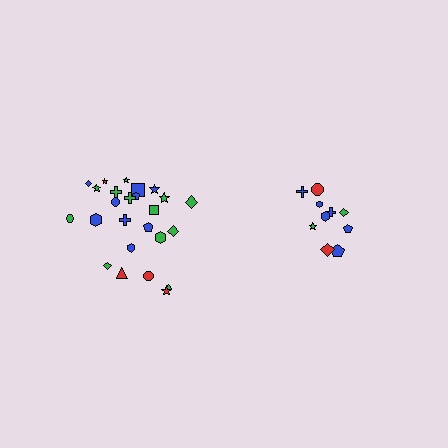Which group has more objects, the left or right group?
The left group.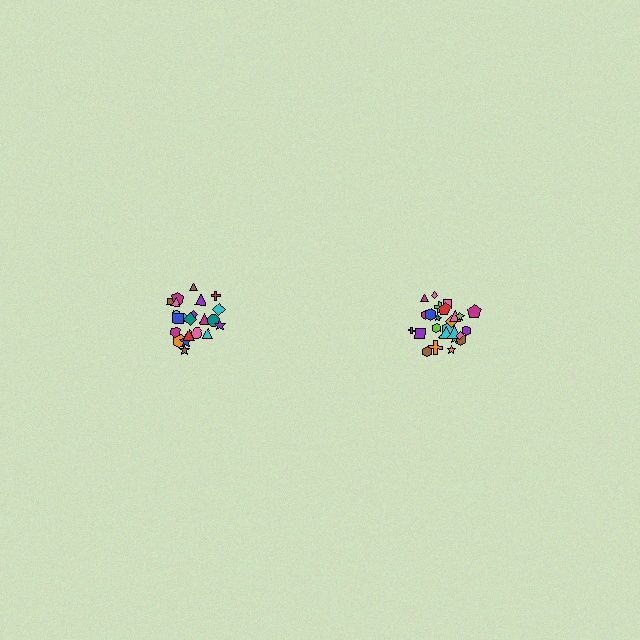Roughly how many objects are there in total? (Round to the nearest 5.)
Roughly 45 objects in total.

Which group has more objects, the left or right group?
The right group.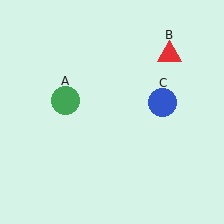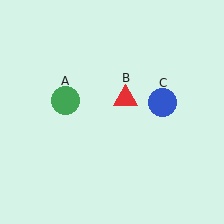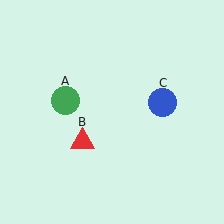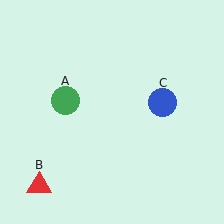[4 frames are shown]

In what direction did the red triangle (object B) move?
The red triangle (object B) moved down and to the left.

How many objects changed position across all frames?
1 object changed position: red triangle (object B).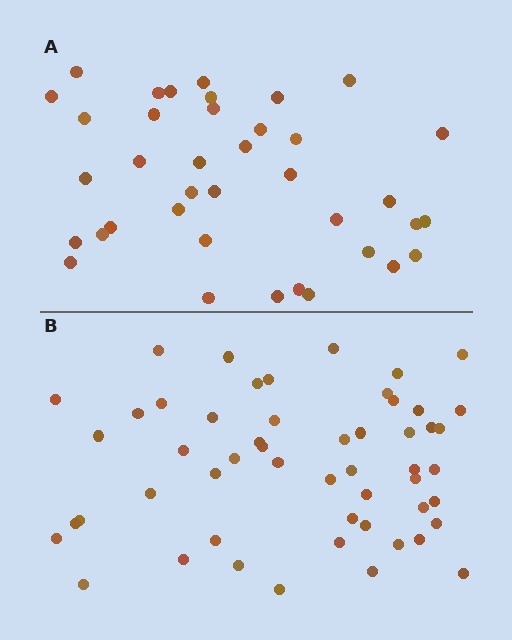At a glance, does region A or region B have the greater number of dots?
Region B (the bottom region) has more dots.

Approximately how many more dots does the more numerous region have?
Region B has approximately 15 more dots than region A.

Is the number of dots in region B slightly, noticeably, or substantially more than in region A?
Region B has noticeably more, but not dramatically so. The ratio is roughly 1.4 to 1.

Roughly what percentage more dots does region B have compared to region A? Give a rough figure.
About 40% more.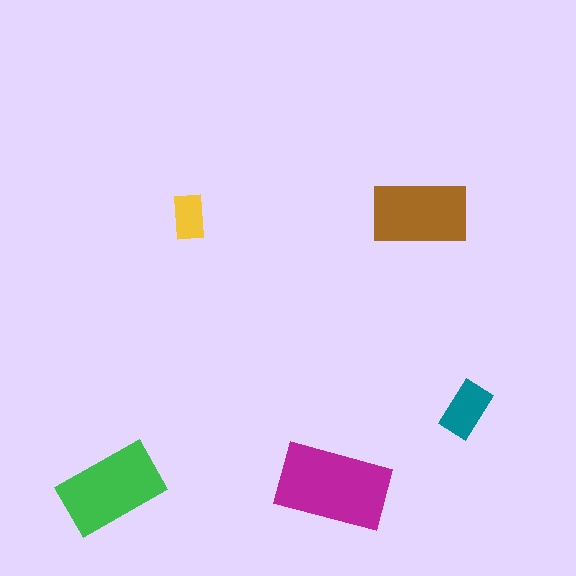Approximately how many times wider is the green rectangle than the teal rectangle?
About 2 times wider.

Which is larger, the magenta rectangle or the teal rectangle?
The magenta one.